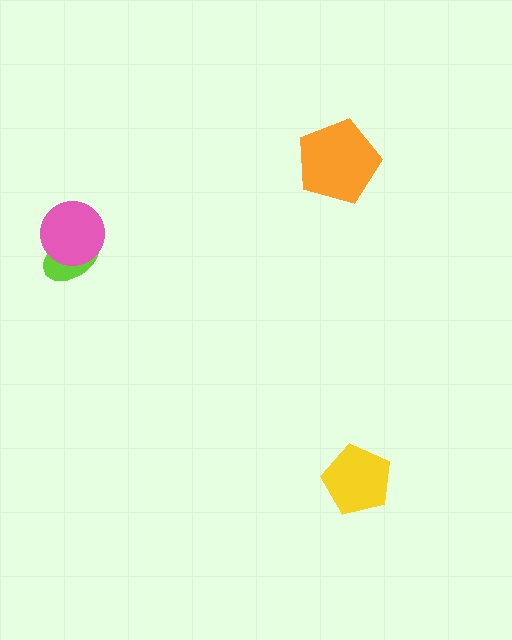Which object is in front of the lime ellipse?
The pink circle is in front of the lime ellipse.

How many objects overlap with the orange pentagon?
0 objects overlap with the orange pentagon.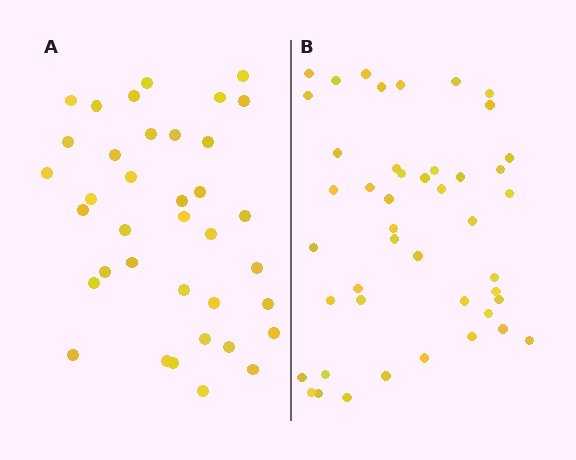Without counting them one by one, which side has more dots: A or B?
Region B (the right region) has more dots.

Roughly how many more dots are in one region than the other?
Region B has roughly 8 or so more dots than region A.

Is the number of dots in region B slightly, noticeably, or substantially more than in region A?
Region B has only slightly more — the two regions are fairly close. The ratio is roughly 1.2 to 1.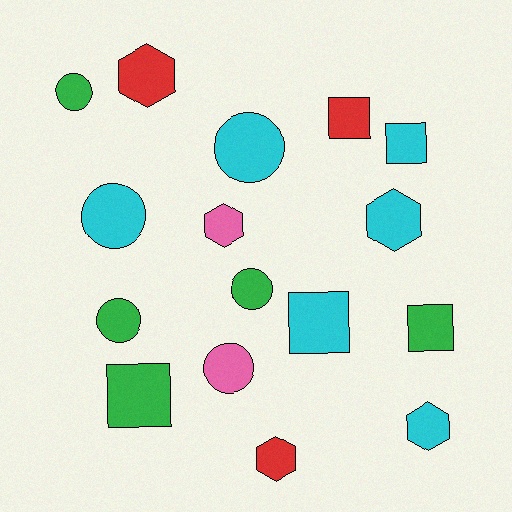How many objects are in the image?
There are 16 objects.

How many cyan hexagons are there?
There are 2 cyan hexagons.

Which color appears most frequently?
Cyan, with 6 objects.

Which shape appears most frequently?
Circle, with 6 objects.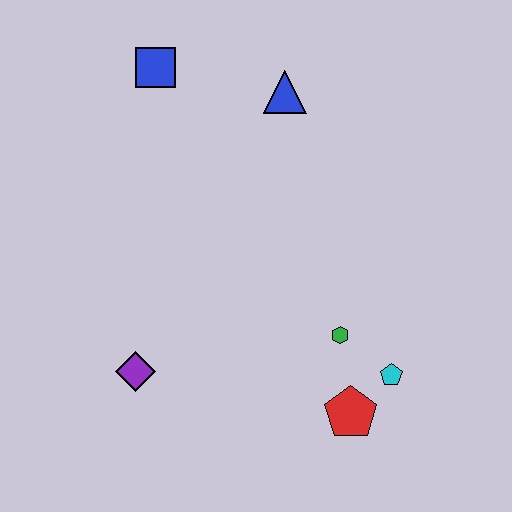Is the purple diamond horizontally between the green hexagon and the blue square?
No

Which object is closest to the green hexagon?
The cyan pentagon is closest to the green hexagon.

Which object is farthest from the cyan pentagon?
The blue square is farthest from the cyan pentagon.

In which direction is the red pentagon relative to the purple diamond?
The red pentagon is to the right of the purple diamond.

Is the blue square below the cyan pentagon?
No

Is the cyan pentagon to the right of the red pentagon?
Yes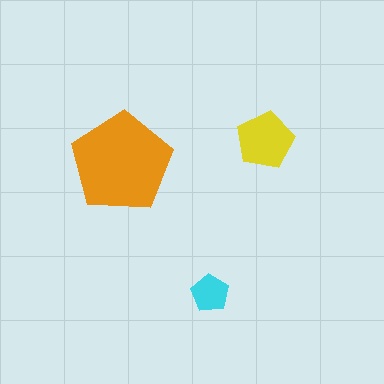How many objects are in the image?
There are 3 objects in the image.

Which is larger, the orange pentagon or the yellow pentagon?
The orange one.